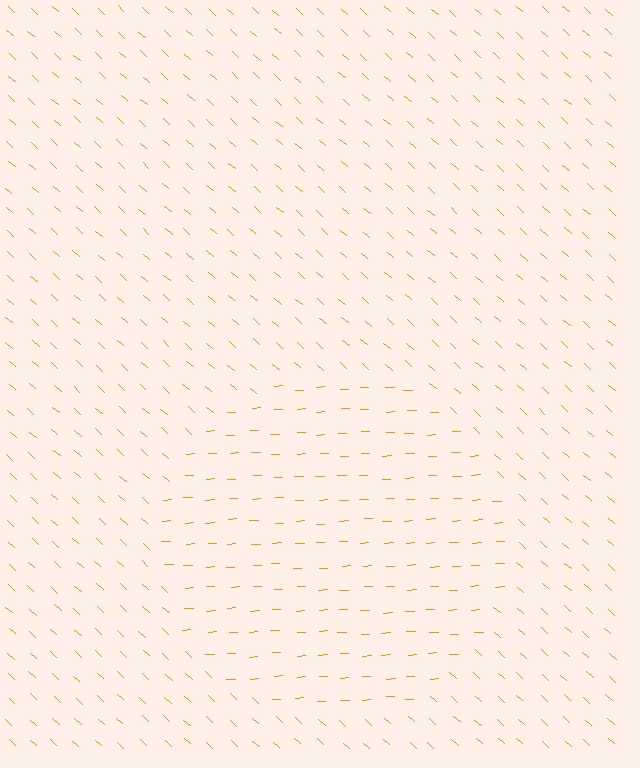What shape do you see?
I see a circle.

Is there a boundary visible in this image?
Yes, there is a texture boundary formed by a change in line orientation.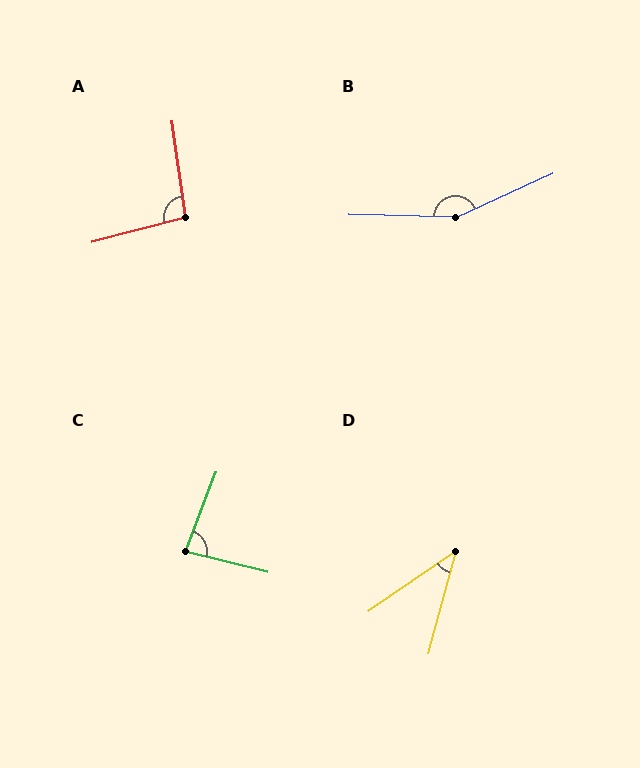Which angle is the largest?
B, at approximately 154 degrees.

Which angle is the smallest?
D, at approximately 40 degrees.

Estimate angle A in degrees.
Approximately 97 degrees.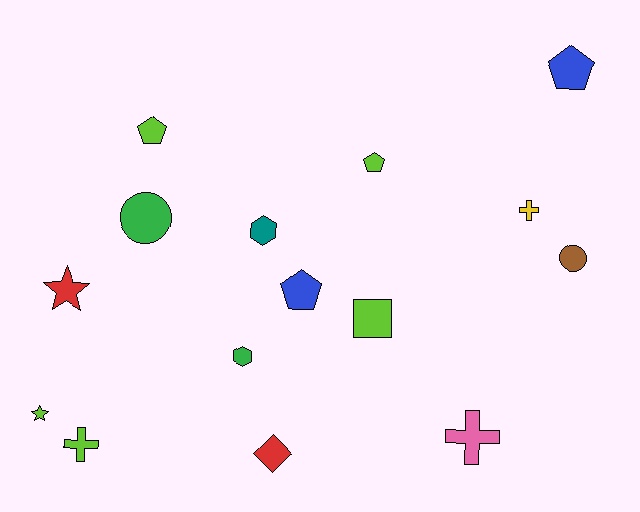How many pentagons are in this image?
There are 4 pentagons.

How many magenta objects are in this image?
There are no magenta objects.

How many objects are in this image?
There are 15 objects.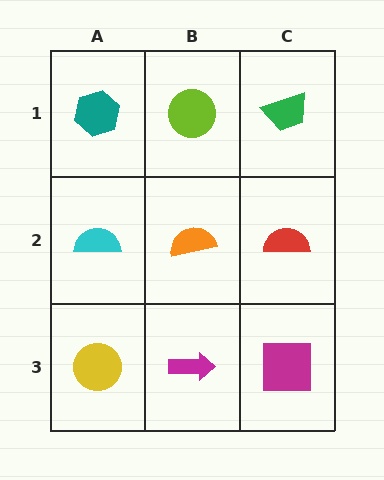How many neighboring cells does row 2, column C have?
3.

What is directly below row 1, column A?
A cyan semicircle.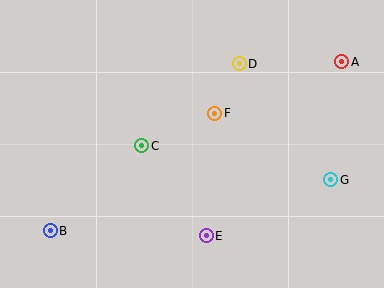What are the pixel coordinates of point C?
Point C is at (142, 146).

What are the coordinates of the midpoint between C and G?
The midpoint between C and G is at (236, 163).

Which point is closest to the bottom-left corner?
Point B is closest to the bottom-left corner.